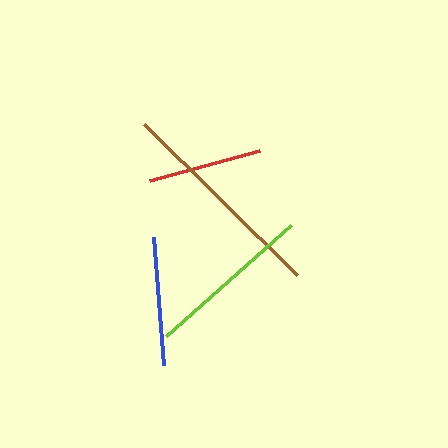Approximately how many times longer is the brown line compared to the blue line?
The brown line is approximately 1.7 times the length of the blue line.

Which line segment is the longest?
The brown line is the longest at approximately 214 pixels.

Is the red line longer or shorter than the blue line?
The blue line is longer than the red line.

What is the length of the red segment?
The red segment is approximately 114 pixels long.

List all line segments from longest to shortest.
From longest to shortest: brown, lime, blue, red.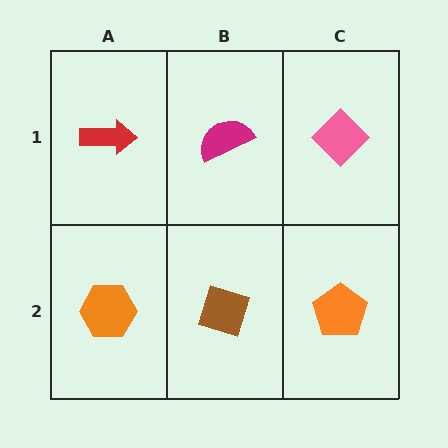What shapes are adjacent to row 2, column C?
A pink diamond (row 1, column C), a brown diamond (row 2, column B).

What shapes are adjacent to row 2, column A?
A red arrow (row 1, column A), a brown diamond (row 2, column B).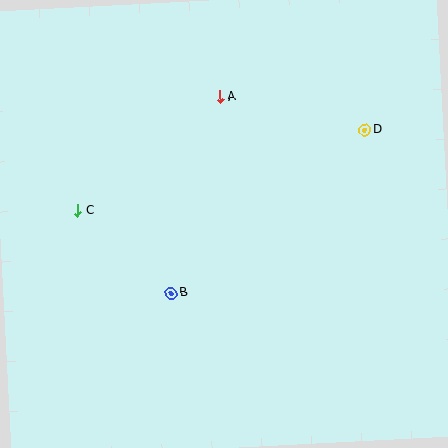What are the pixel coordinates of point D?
Point D is at (365, 130).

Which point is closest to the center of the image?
Point B at (171, 293) is closest to the center.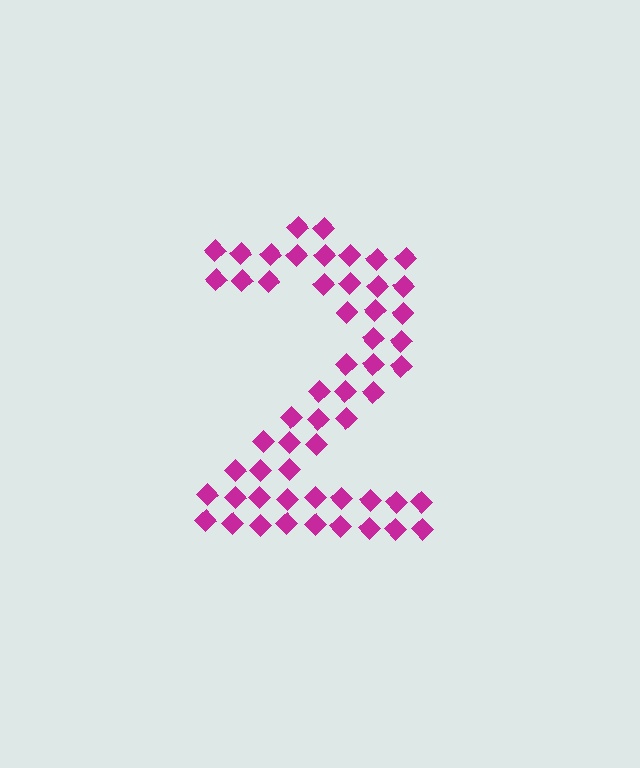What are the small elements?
The small elements are diamonds.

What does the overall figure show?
The overall figure shows the digit 2.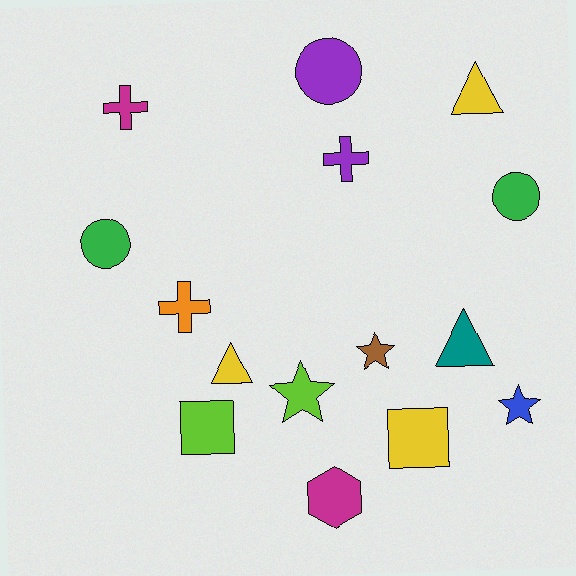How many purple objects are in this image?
There are 2 purple objects.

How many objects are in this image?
There are 15 objects.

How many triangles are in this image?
There are 3 triangles.